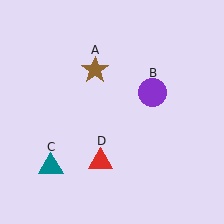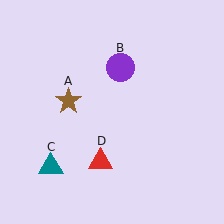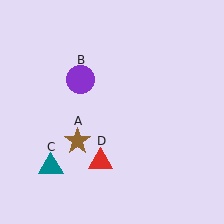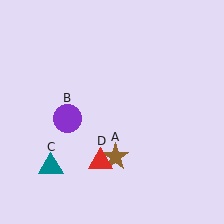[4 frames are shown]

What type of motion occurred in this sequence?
The brown star (object A), purple circle (object B) rotated counterclockwise around the center of the scene.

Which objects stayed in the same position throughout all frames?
Teal triangle (object C) and red triangle (object D) remained stationary.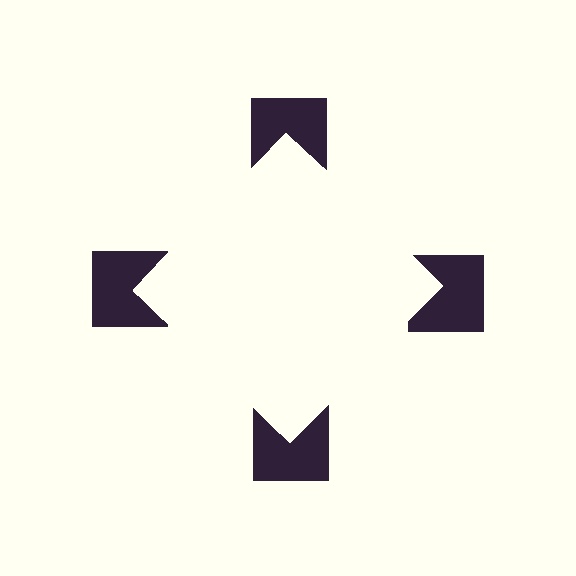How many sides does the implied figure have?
4 sides.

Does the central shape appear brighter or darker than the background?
It typically appears slightly brighter than the background, even though no actual brightness change is drawn.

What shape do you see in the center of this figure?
An illusory square — its edges are inferred from the aligned wedge cuts in the notched squares, not physically drawn.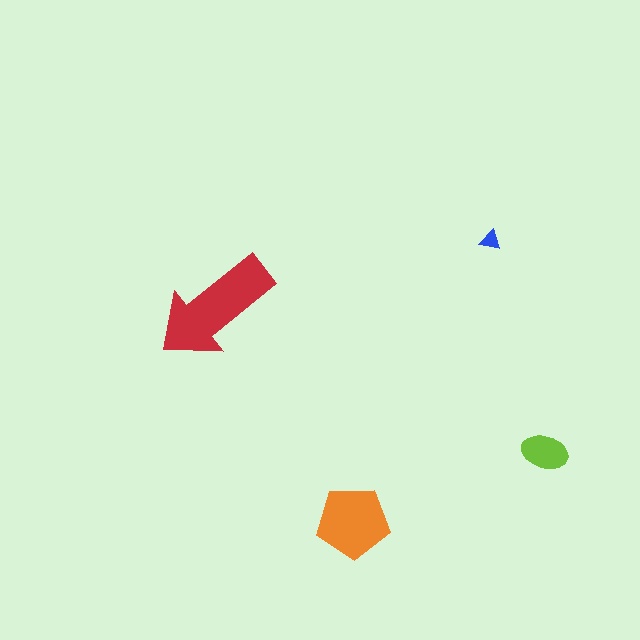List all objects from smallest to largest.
The blue triangle, the lime ellipse, the orange pentagon, the red arrow.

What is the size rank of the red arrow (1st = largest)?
1st.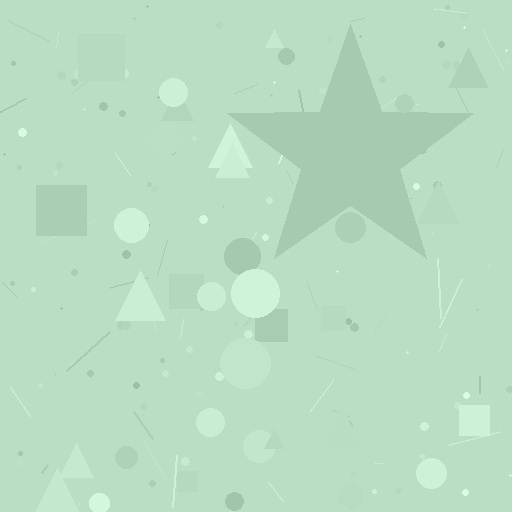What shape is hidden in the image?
A star is hidden in the image.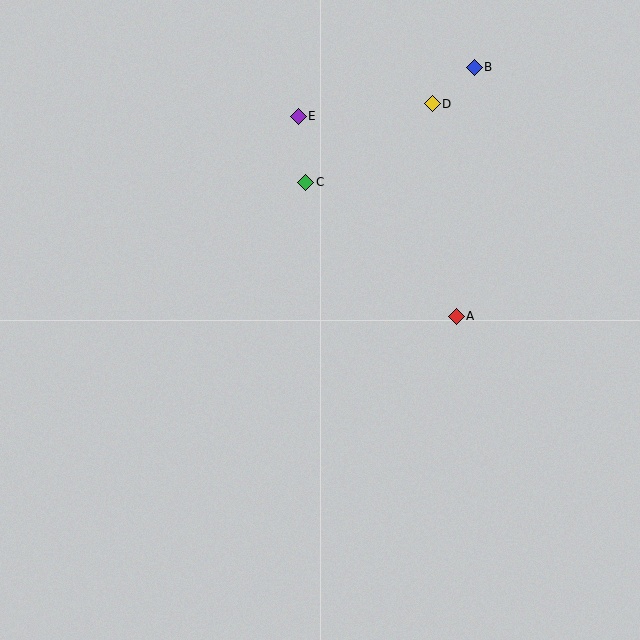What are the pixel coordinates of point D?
Point D is at (432, 104).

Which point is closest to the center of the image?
Point A at (456, 316) is closest to the center.